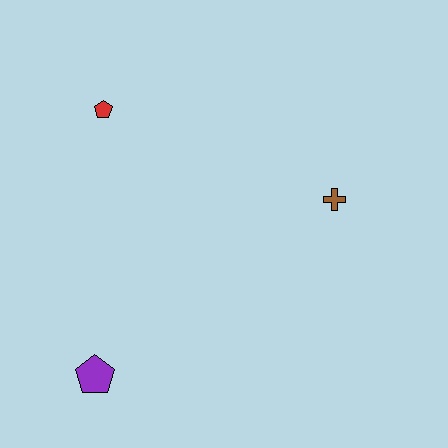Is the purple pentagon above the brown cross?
No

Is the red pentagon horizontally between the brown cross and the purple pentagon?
Yes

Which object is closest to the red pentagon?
The brown cross is closest to the red pentagon.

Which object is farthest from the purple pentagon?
The brown cross is farthest from the purple pentagon.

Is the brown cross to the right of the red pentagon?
Yes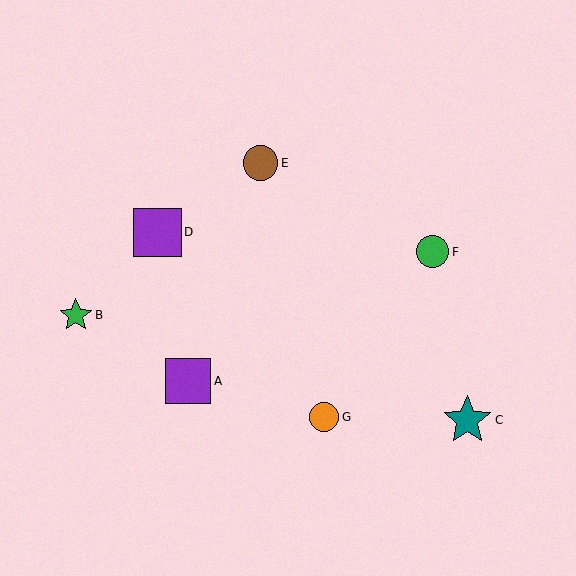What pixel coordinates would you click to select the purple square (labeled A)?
Click at (188, 381) to select the purple square A.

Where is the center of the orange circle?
The center of the orange circle is at (324, 417).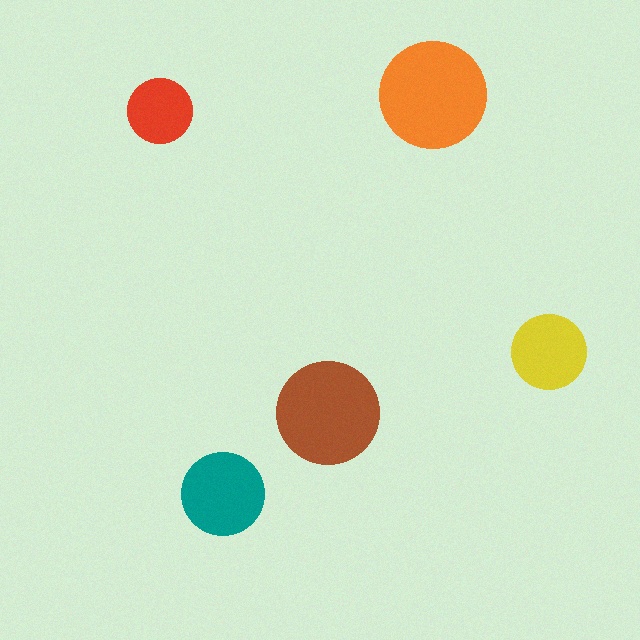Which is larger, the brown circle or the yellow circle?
The brown one.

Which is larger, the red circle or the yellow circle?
The yellow one.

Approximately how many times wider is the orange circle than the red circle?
About 1.5 times wider.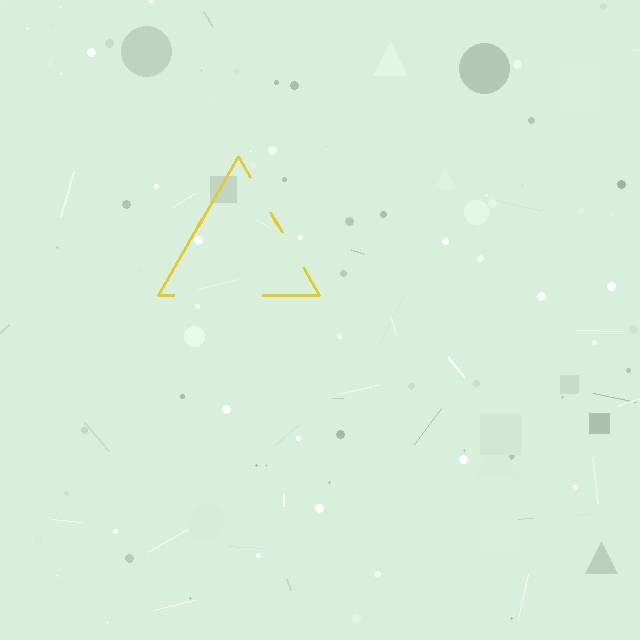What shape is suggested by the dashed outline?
The dashed outline suggests a triangle.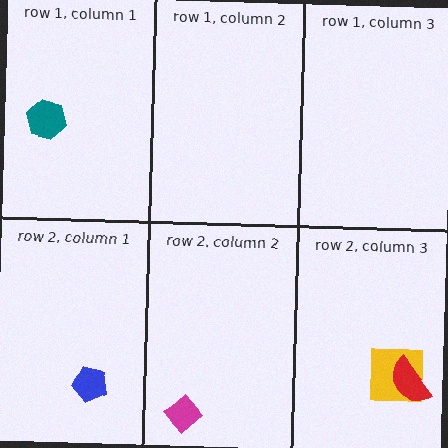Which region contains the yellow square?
The row 2, column 3 region.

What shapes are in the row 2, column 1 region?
The blue pentagon.